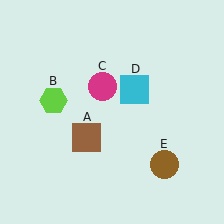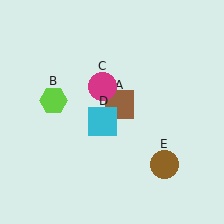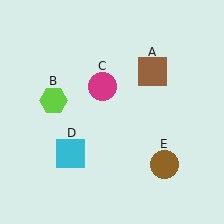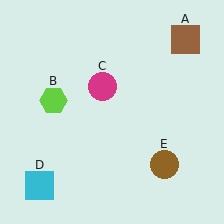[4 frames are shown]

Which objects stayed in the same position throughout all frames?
Lime hexagon (object B) and magenta circle (object C) and brown circle (object E) remained stationary.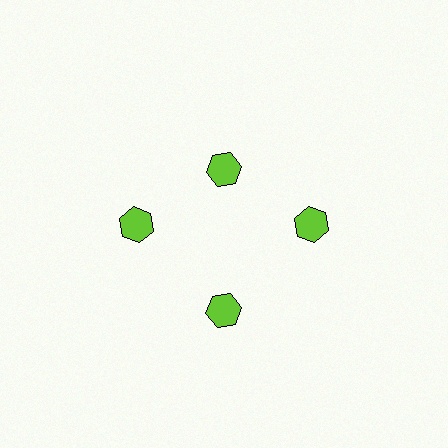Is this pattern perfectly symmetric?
No. The 4 lime hexagons are arranged in a ring, but one element near the 12 o'clock position is pulled inward toward the center, breaking the 4-fold rotational symmetry.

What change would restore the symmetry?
The symmetry would be restored by moving it outward, back onto the ring so that all 4 hexagons sit at equal angles and equal distance from the center.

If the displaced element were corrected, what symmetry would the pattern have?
It would have 4-fold rotational symmetry — the pattern would map onto itself every 90 degrees.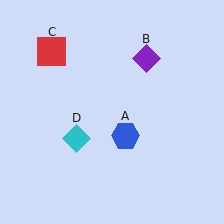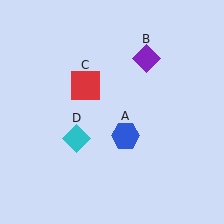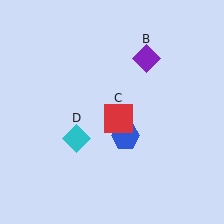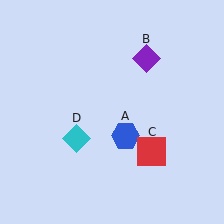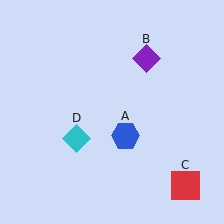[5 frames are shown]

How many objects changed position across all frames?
1 object changed position: red square (object C).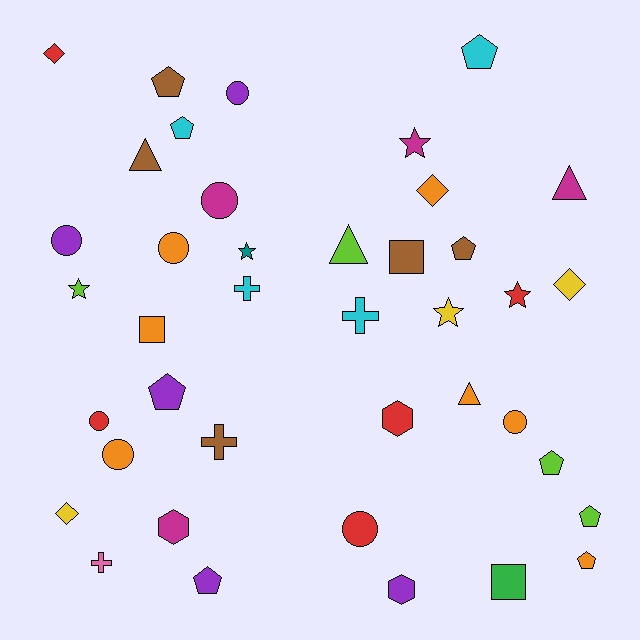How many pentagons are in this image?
There are 9 pentagons.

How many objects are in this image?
There are 40 objects.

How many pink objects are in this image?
There is 1 pink object.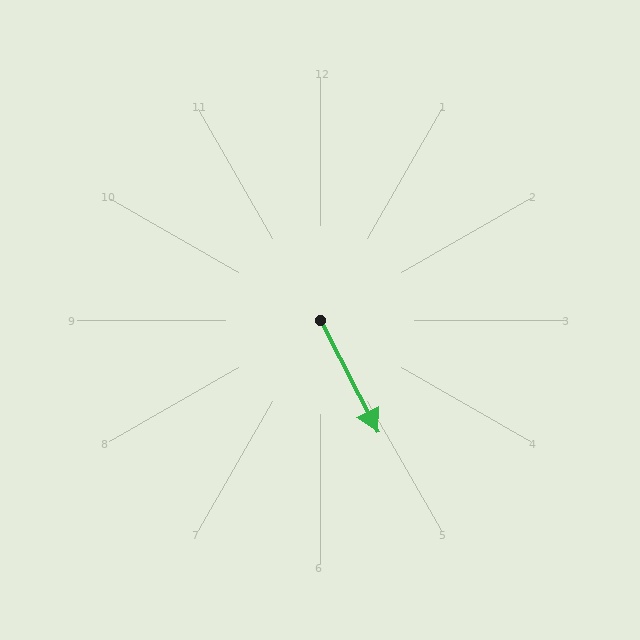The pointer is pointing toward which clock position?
Roughly 5 o'clock.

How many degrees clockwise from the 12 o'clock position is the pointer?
Approximately 153 degrees.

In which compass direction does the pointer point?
Southeast.